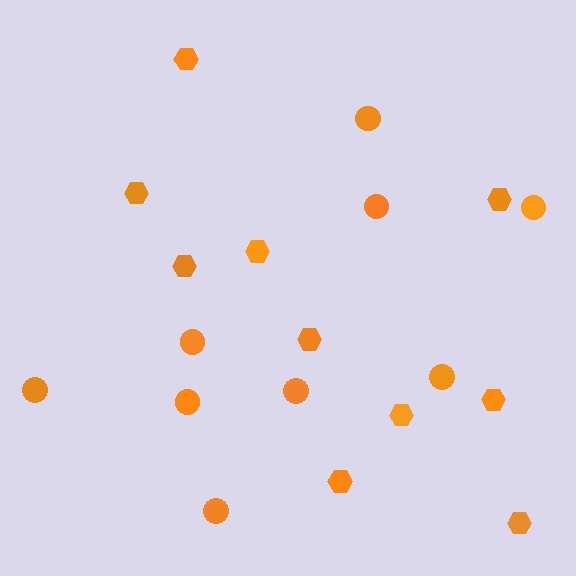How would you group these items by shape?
There are 2 groups: one group of circles (9) and one group of hexagons (10).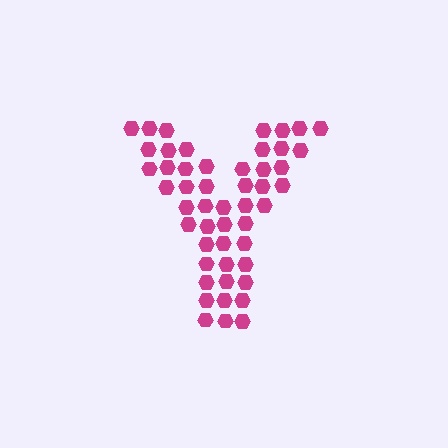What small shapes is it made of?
It is made of small hexagons.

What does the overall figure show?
The overall figure shows the letter Y.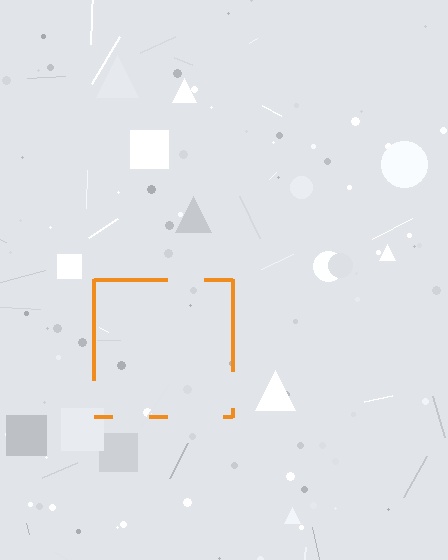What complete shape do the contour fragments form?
The contour fragments form a square.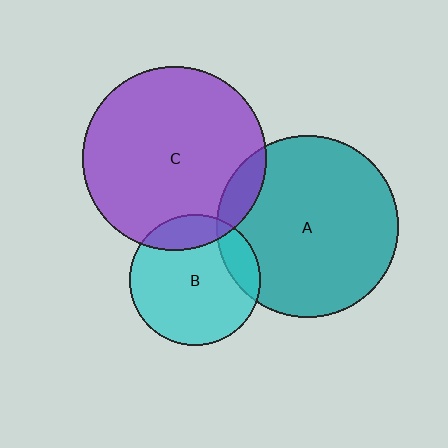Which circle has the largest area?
Circle C (purple).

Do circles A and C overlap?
Yes.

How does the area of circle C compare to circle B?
Approximately 2.0 times.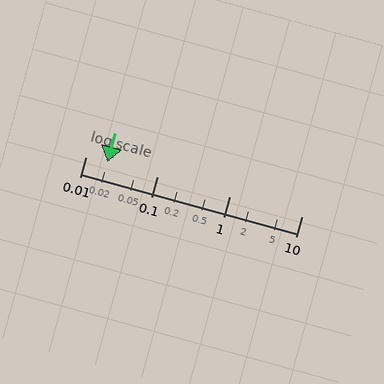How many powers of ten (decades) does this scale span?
The scale spans 3 decades, from 0.01 to 10.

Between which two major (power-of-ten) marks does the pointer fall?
The pointer is between 0.01 and 0.1.